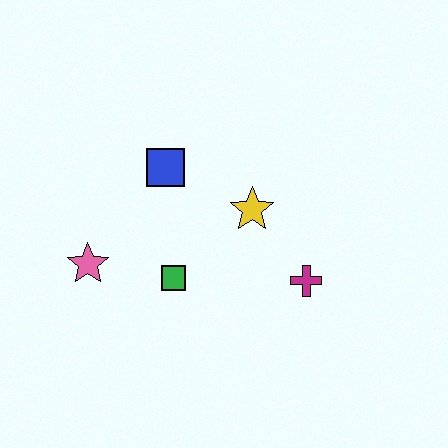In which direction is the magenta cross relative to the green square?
The magenta cross is to the right of the green square.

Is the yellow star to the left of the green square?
No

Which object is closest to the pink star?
The green square is closest to the pink star.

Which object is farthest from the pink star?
The magenta cross is farthest from the pink star.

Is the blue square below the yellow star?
No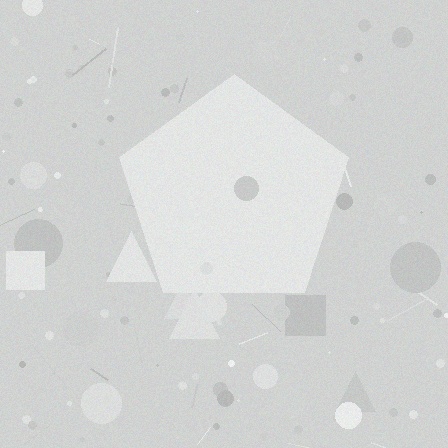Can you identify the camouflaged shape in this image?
The camouflaged shape is a pentagon.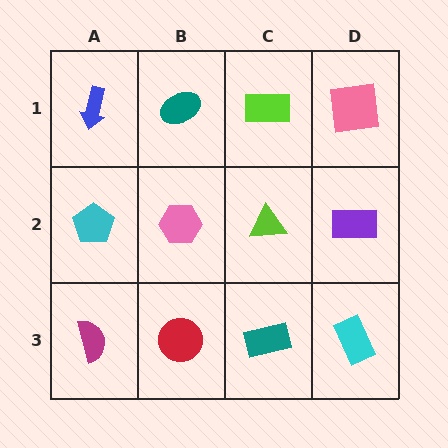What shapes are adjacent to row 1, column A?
A cyan pentagon (row 2, column A), a teal ellipse (row 1, column B).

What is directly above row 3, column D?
A purple rectangle.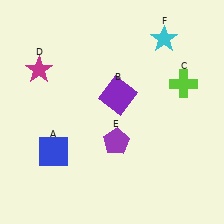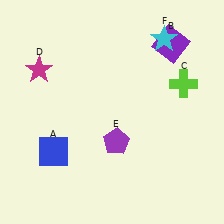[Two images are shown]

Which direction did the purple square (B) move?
The purple square (B) moved right.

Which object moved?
The purple square (B) moved right.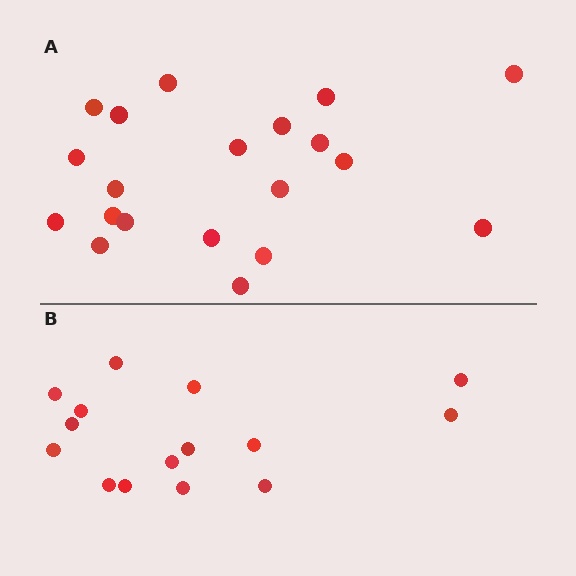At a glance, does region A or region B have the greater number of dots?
Region A (the top region) has more dots.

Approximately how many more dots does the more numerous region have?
Region A has about 5 more dots than region B.